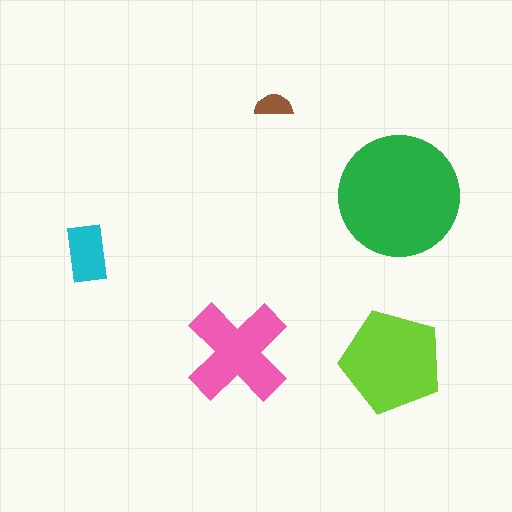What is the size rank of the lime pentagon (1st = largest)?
2nd.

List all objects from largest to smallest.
The green circle, the lime pentagon, the pink cross, the cyan rectangle, the brown semicircle.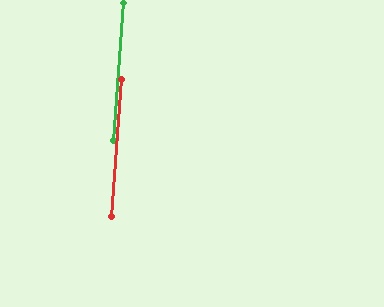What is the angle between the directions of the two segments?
Approximately 0 degrees.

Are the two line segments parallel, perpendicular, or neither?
Parallel — their directions differ by only 0.4°.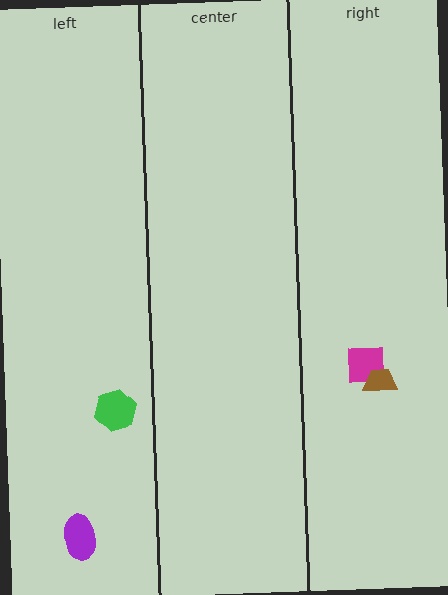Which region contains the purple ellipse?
The left region.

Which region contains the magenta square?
The right region.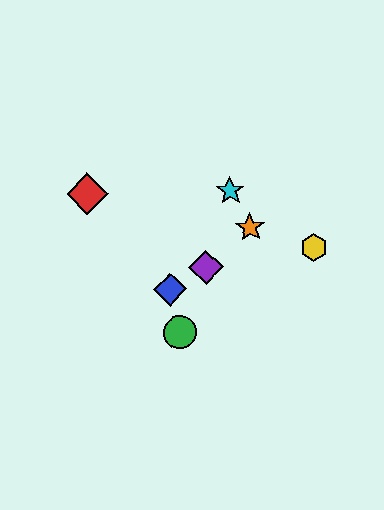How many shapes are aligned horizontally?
2 shapes (the red diamond, the cyan star) are aligned horizontally.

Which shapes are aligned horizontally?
The red diamond, the cyan star are aligned horizontally.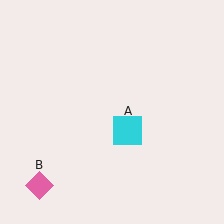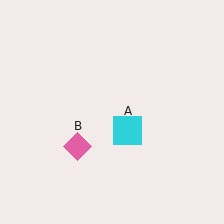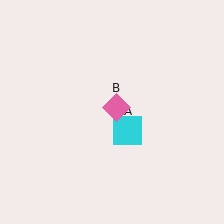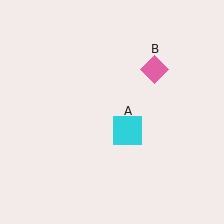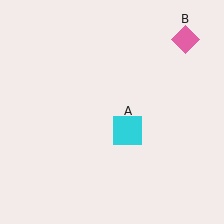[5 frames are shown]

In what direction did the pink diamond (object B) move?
The pink diamond (object B) moved up and to the right.